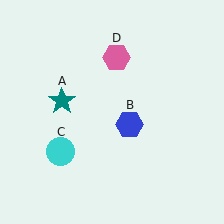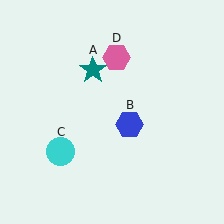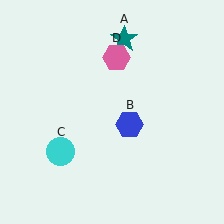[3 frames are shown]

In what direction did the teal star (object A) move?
The teal star (object A) moved up and to the right.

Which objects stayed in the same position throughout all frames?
Blue hexagon (object B) and cyan circle (object C) and pink hexagon (object D) remained stationary.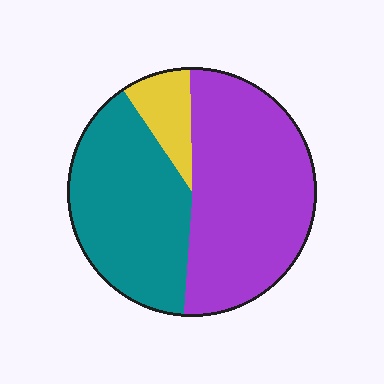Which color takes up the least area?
Yellow, at roughly 10%.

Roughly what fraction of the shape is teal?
Teal takes up between a quarter and a half of the shape.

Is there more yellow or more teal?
Teal.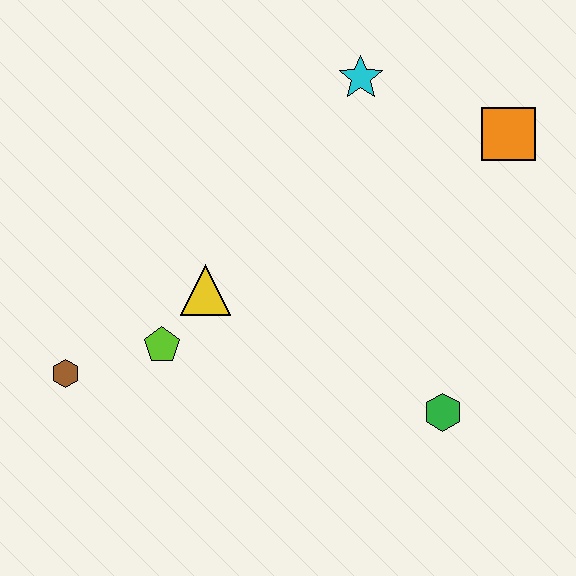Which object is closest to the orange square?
The cyan star is closest to the orange square.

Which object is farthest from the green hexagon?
The brown hexagon is farthest from the green hexagon.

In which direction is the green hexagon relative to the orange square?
The green hexagon is below the orange square.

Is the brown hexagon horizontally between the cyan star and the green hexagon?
No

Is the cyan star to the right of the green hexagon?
No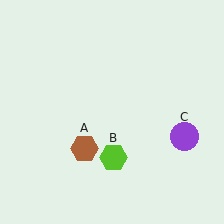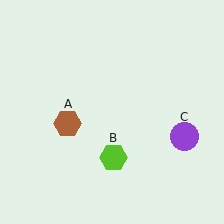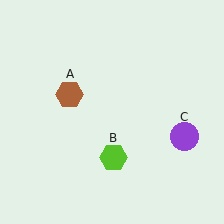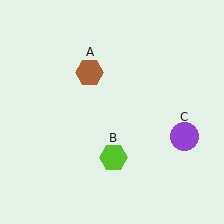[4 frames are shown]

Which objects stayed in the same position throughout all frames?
Lime hexagon (object B) and purple circle (object C) remained stationary.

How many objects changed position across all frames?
1 object changed position: brown hexagon (object A).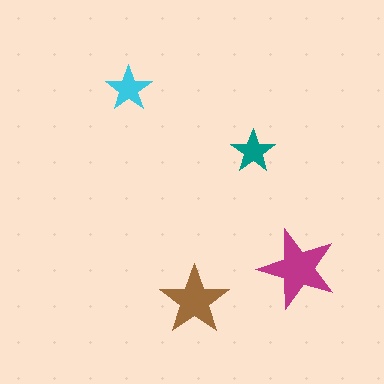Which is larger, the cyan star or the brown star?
The brown one.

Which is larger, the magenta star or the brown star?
The magenta one.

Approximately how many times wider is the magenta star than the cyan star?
About 1.5 times wider.